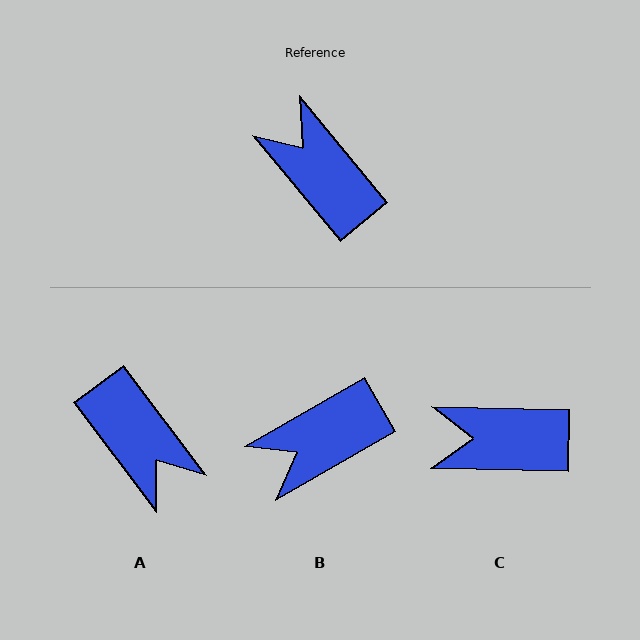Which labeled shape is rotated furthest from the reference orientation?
A, about 177 degrees away.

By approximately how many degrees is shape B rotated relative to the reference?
Approximately 80 degrees counter-clockwise.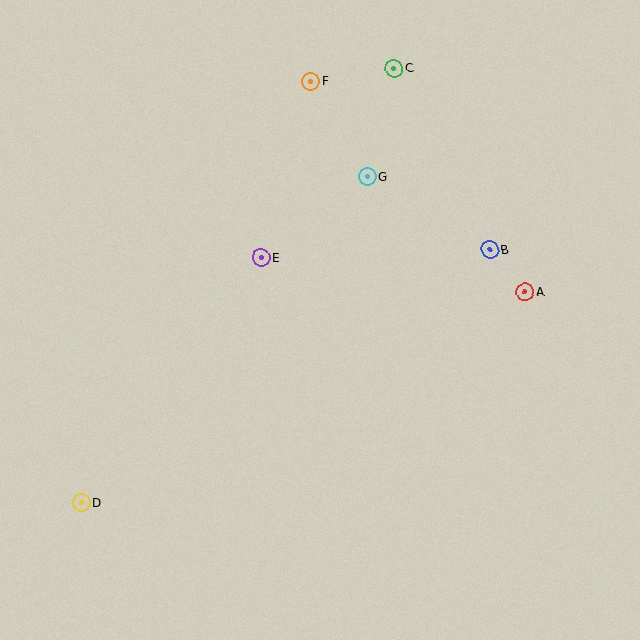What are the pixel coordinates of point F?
Point F is at (311, 81).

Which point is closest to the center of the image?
Point E at (261, 258) is closest to the center.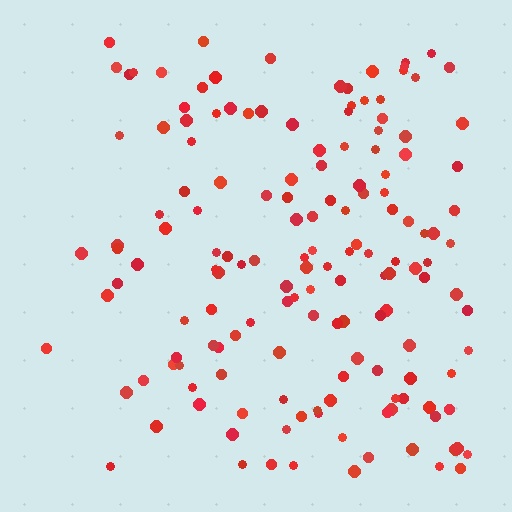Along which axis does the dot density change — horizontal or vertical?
Horizontal.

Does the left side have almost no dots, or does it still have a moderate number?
Still a moderate number, just noticeably fewer than the right.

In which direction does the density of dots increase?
From left to right, with the right side densest.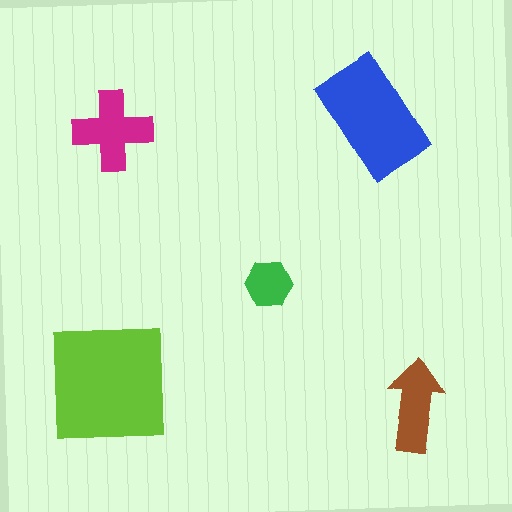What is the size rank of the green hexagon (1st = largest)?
5th.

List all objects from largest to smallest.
The lime square, the blue rectangle, the magenta cross, the brown arrow, the green hexagon.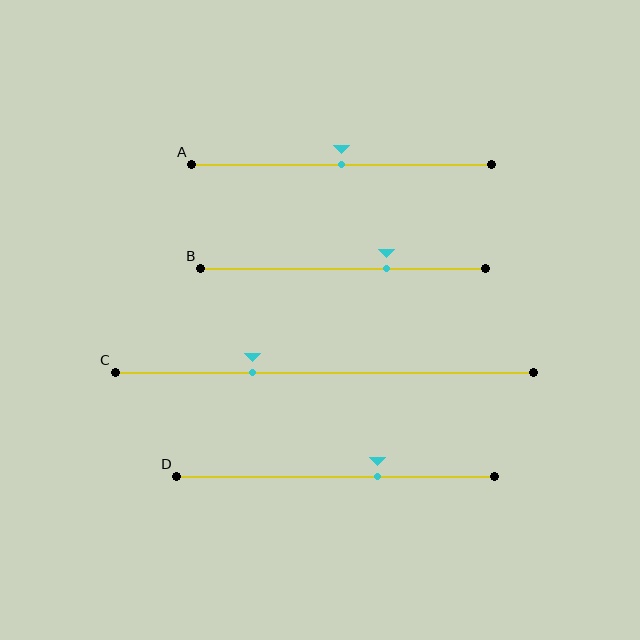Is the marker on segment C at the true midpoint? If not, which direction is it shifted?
No, the marker on segment C is shifted to the left by about 17% of the segment length.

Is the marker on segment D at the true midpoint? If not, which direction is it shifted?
No, the marker on segment D is shifted to the right by about 13% of the segment length.